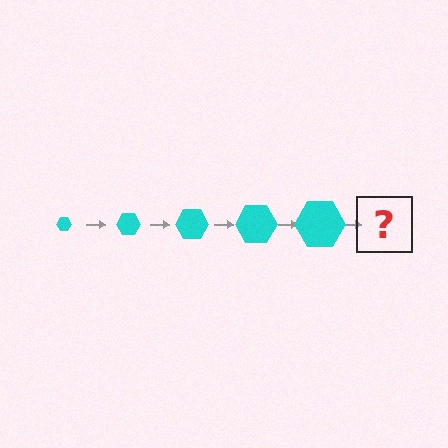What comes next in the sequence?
The next element should be a cyan hexagon, larger than the previous one.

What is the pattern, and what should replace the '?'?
The pattern is that the hexagon gets progressively larger each step. The '?' should be a cyan hexagon, larger than the previous one.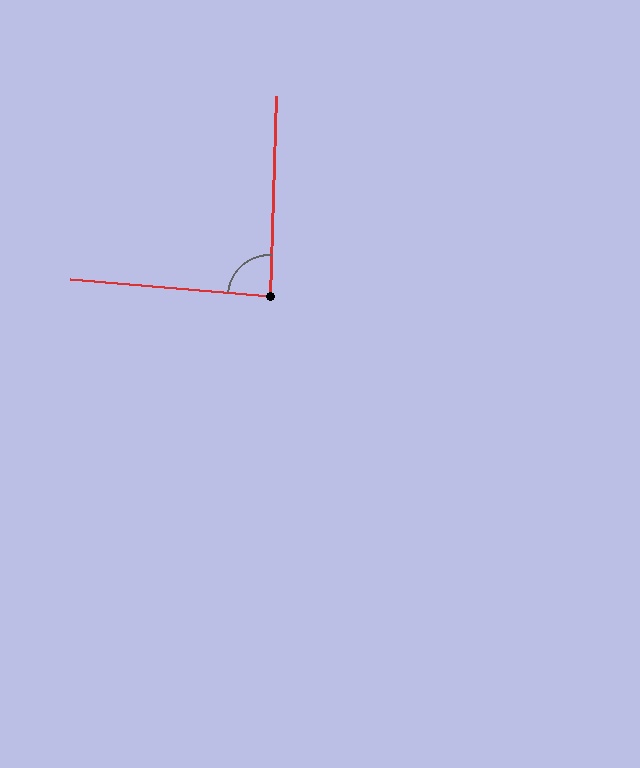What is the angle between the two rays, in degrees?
Approximately 87 degrees.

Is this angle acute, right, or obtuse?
It is approximately a right angle.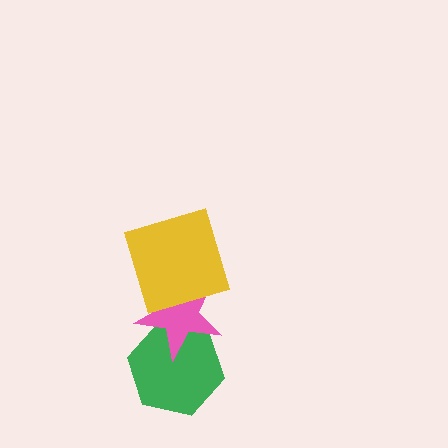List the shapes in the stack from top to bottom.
From top to bottom: the yellow square, the pink star, the green hexagon.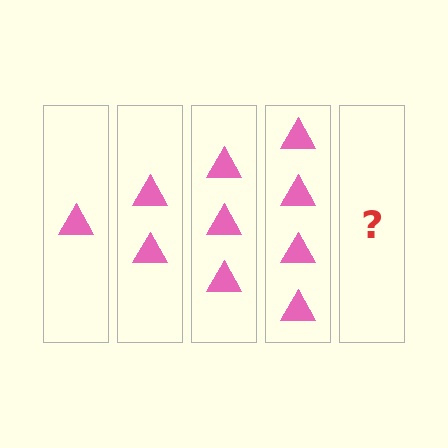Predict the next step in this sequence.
The next step is 5 triangles.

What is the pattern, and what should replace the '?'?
The pattern is that each step adds one more triangle. The '?' should be 5 triangles.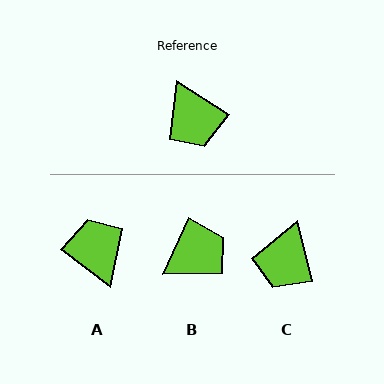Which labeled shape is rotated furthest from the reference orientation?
A, about 176 degrees away.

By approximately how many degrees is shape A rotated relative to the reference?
Approximately 176 degrees counter-clockwise.